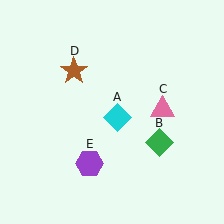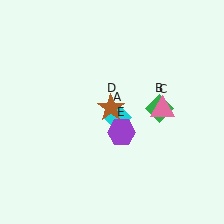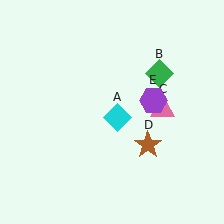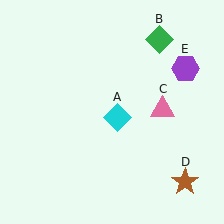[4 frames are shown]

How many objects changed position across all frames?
3 objects changed position: green diamond (object B), brown star (object D), purple hexagon (object E).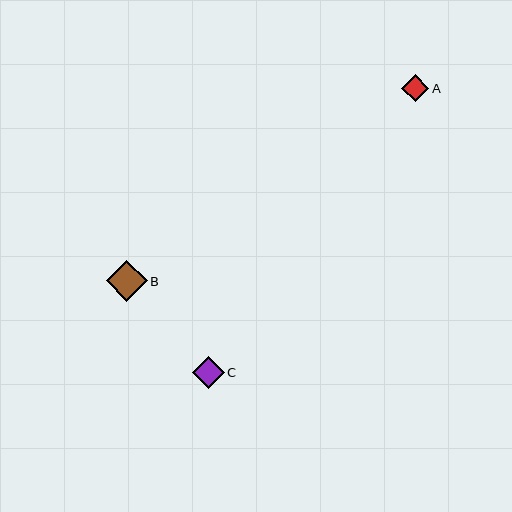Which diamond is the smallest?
Diamond A is the smallest with a size of approximately 27 pixels.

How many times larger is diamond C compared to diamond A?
Diamond C is approximately 1.2 times the size of diamond A.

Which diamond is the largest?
Diamond B is the largest with a size of approximately 41 pixels.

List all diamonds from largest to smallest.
From largest to smallest: B, C, A.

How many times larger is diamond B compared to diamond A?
Diamond B is approximately 1.5 times the size of diamond A.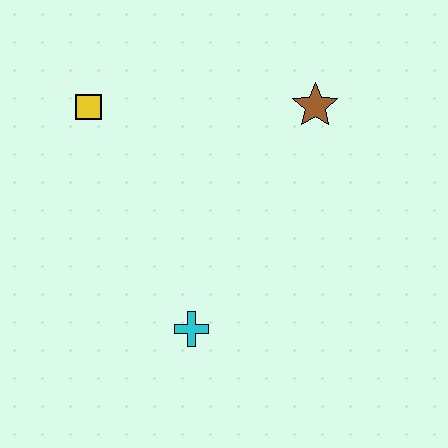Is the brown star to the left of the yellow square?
No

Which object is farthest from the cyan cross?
The brown star is farthest from the cyan cross.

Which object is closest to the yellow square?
The brown star is closest to the yellow square.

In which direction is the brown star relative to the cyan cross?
The brown star is above the cyan cross.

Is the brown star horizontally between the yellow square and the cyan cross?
No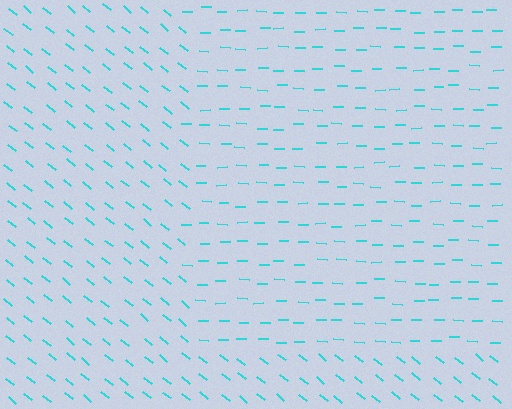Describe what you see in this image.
The image is filled with small cyan line segments. A rectangle region in the image has lines oriented differently from the surrounding lines, creating a visible texture boundary.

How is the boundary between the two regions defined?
The boundary is defined purely by a change in line orientation (approximately 38 degrees difference). All lines are the same color and thickness.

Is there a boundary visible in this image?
Yes, there is a texture boundary formed by a change in line orientation.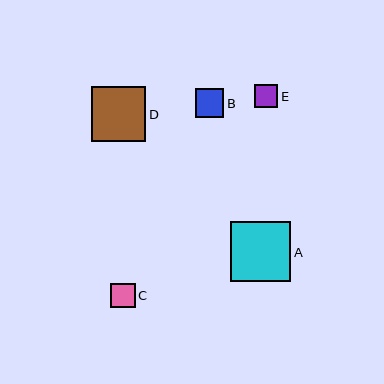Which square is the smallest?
Square E is the smallest with a size of approximately 23 pixels.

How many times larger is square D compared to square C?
Square D is approximately 2.2 times the size of square C.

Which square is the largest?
Square A is the largest with a size of approximately 60 pixels.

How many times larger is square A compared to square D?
Square A is approximately 1.1 times the size of square D.